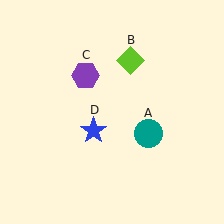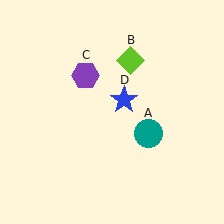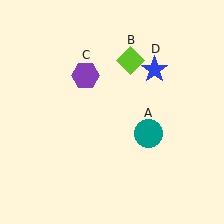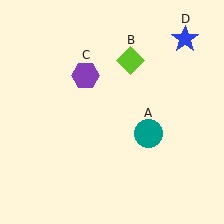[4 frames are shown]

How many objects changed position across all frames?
1 object changed position: blue star (object D).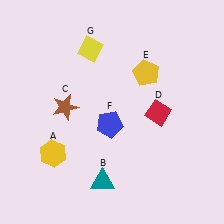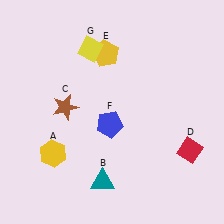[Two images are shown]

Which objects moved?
The objects that moved are: the red diamond (D), the yellow pentagon (E).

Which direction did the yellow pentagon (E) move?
The yellow pentagon (E) moved left.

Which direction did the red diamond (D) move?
The red diamond (D) moved down.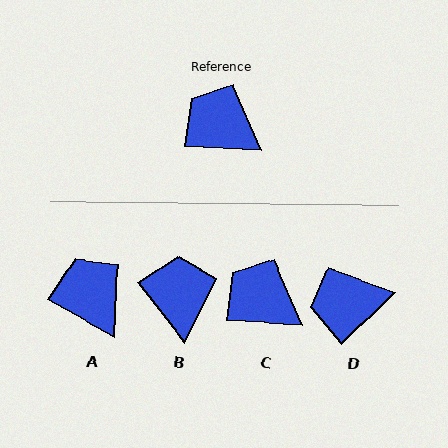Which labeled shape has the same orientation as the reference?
C.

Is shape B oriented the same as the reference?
No, it is off by about 49 degrees.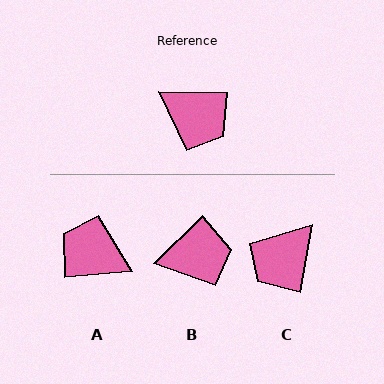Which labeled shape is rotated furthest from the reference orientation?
A, about 174 degrees away.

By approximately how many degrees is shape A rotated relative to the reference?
Approximately 174 degrees clockwise.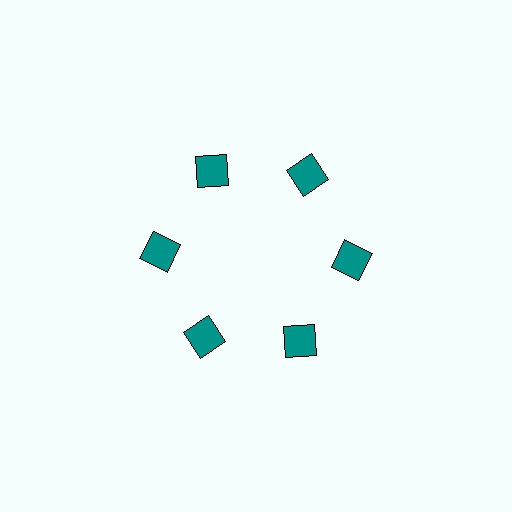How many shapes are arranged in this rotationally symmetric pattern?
There are 6 shapes, arranged in 6 groups of 1.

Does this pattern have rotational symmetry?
Yes, this pattern has 6-fold rotational symmetry. It looks the same after rotating 60 degrees around the center.